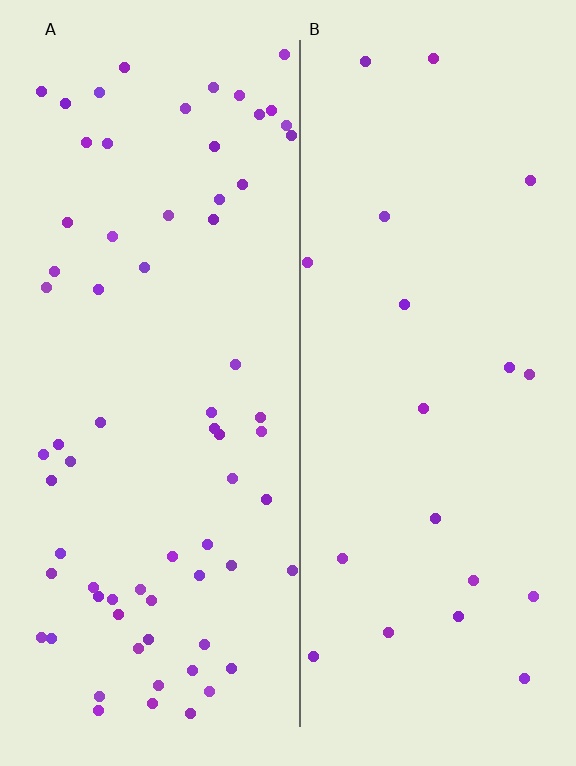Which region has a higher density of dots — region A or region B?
A (the left).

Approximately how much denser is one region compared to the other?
Approximately 3.4× — region A over region B.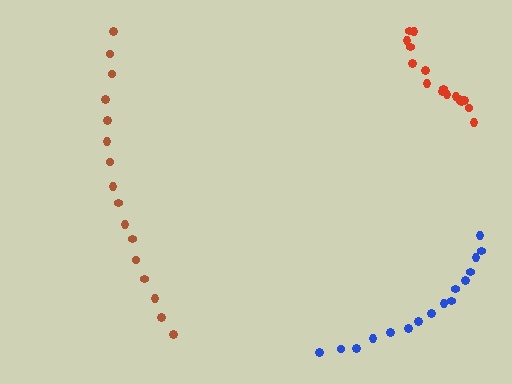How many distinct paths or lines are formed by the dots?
There are 3 distinct paths.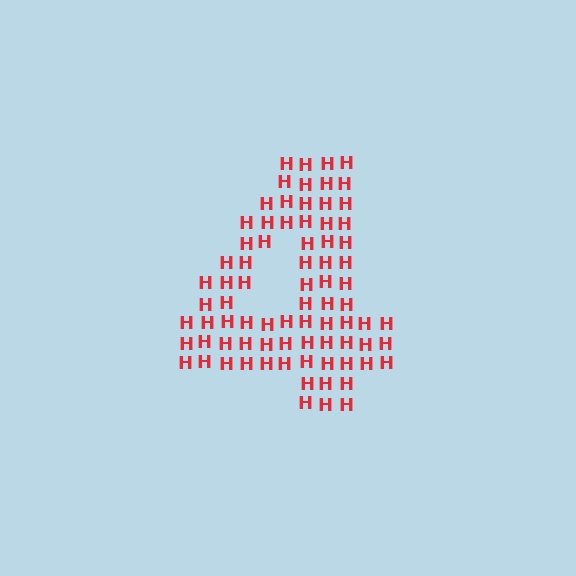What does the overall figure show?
The overall figure shows the digit 4.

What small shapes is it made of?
It is made of small letter H's.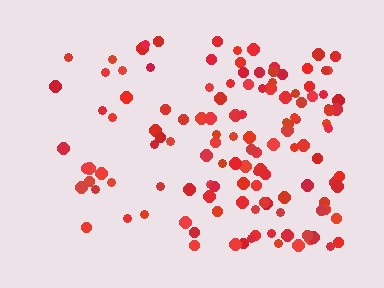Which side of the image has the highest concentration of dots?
The right.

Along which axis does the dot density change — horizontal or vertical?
Horizontal.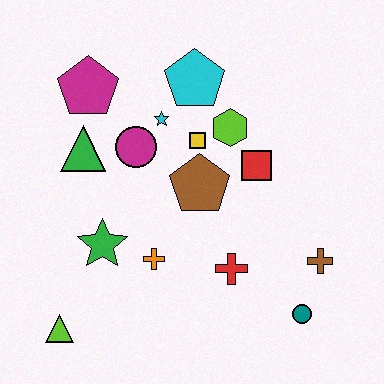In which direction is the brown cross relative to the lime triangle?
The brown cross is to the right of the lime triangle.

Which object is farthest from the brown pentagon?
The lime triangle is farthest from the brown pentagon.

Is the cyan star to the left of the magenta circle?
No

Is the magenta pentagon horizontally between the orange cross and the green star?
No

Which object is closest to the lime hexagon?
The yellow square is closest to the lime hexagon.